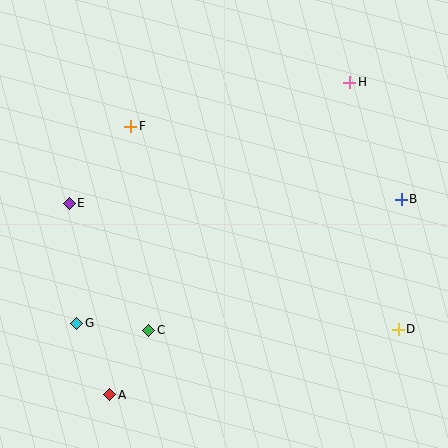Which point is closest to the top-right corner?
Point H is closest to the top-right corner.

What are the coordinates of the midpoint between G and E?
The midpoint between G and E is at (73, 263).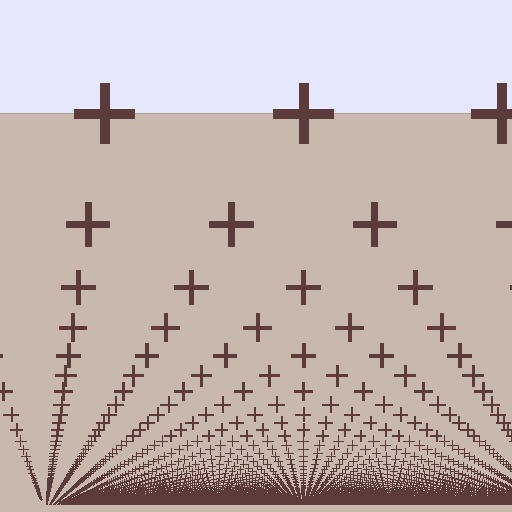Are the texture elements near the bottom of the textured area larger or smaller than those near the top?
Smaller. The gradient is inverted — elements near the bottom are smaller and denser.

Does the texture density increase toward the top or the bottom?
Density increases toward the bottom.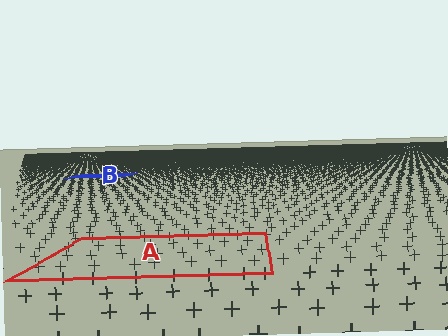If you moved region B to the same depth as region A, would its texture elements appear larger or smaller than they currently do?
They would appear larger. At a closer depth, the same texture elements are projected at a bigger on-screen size.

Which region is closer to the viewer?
Region A is closer. The texture elements there are larger and more spread out.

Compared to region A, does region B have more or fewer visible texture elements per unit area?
Region B has more texture elements per unit area — they are packed more densely because it is farther away.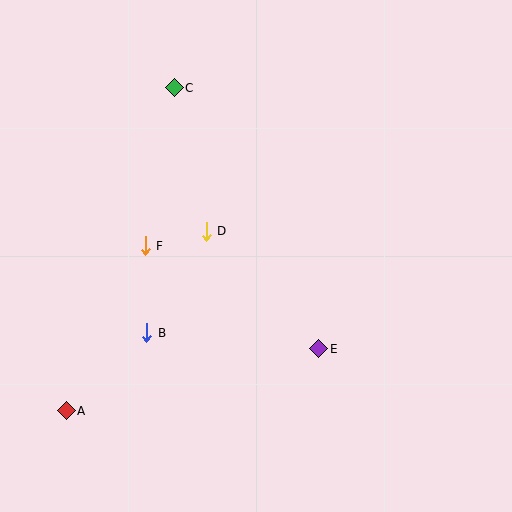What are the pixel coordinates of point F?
Point F is at (145, 246).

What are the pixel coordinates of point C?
Point C is at (174, 88).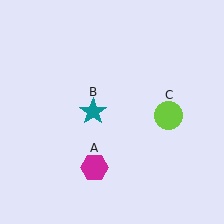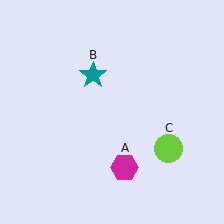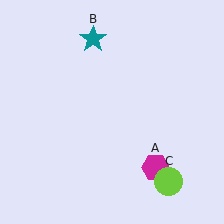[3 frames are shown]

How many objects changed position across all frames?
3 objects changed position: magenta hexagon (object A), teal star (object B), lime circle (object C).